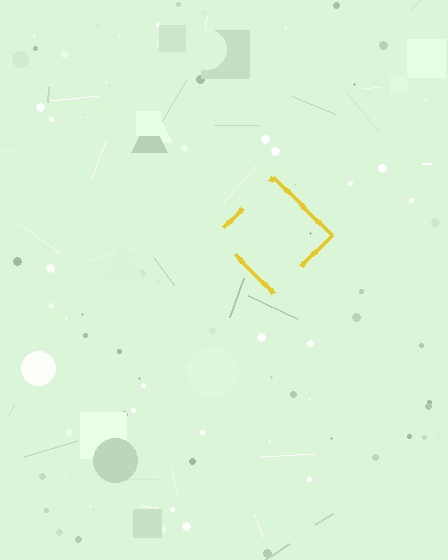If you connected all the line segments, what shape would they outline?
They would outline a diamond.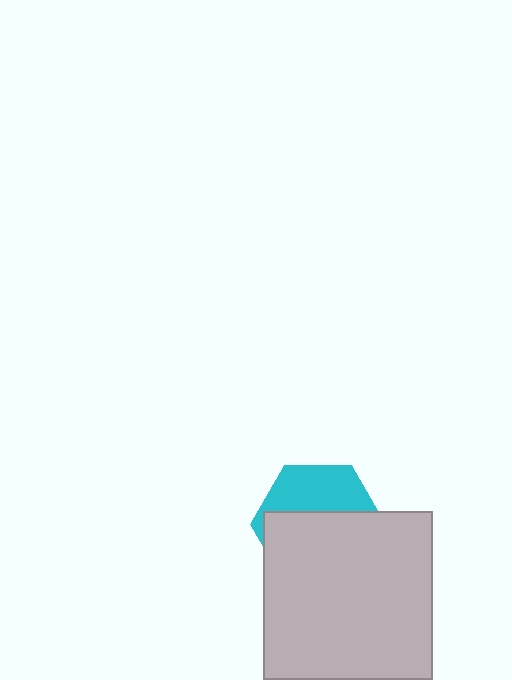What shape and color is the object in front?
The object in front is a light gray square.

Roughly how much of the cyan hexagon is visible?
A small part of it is visible (roughly 39%).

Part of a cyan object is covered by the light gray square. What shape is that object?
It is a hexagon.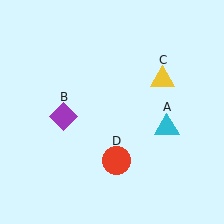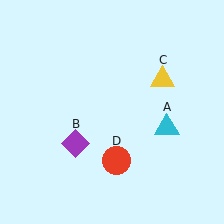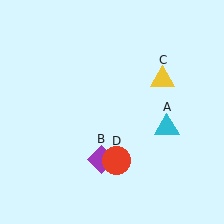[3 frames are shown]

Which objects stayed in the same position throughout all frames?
Cyan triangle (object A) and yellow triangle (object C) and red circle (object D) remained stationary.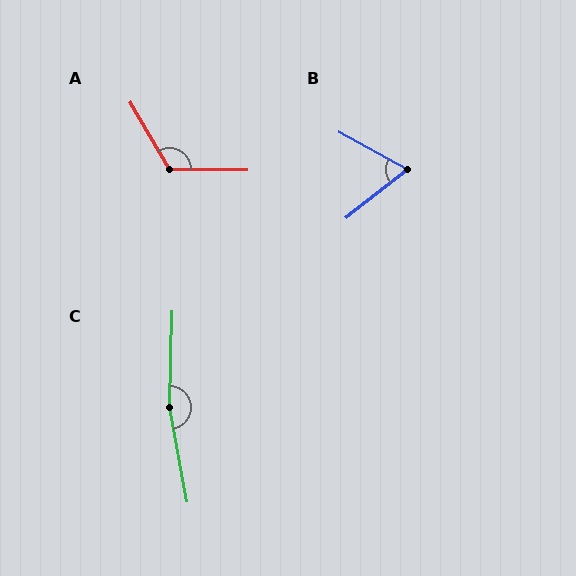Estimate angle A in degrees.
Approximately 121 degrees.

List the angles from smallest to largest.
B (67°), A (121°), C (168°).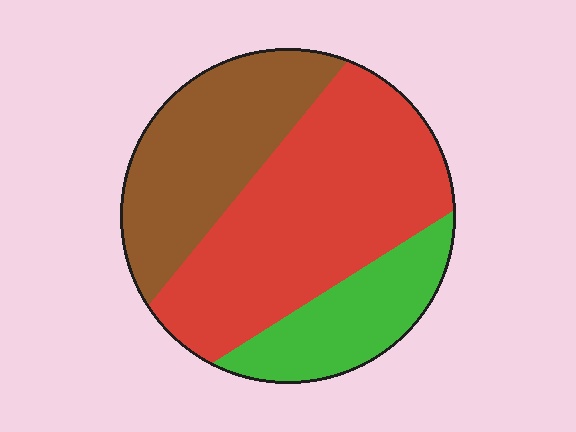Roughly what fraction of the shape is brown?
Brown covers 31% of the shape.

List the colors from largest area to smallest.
From largest to smallest: red, brown, green.